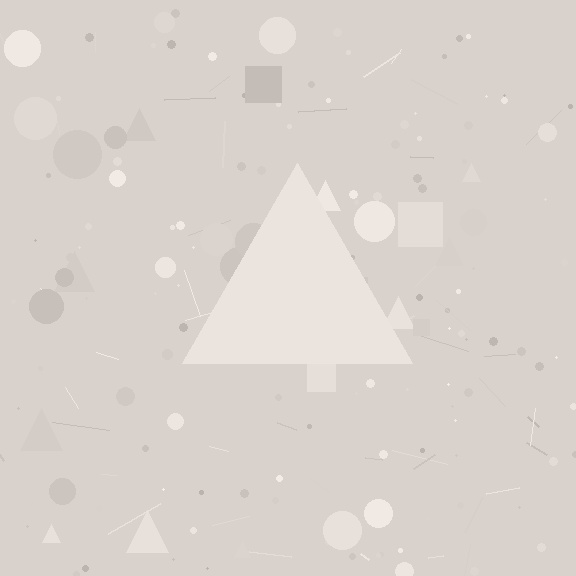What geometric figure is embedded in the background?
A triangle is embedded in the background.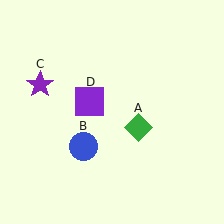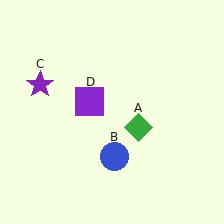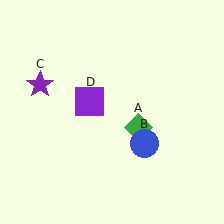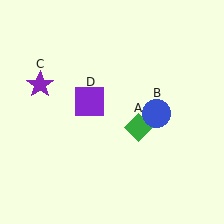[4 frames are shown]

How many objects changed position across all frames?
1 object changed position: blue circle (object B).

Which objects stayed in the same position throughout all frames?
Green diamond (object A) and purple star (object C) and purple square (object D) remained stationary.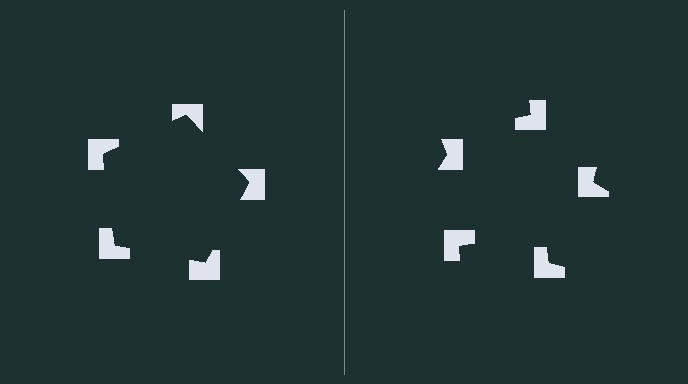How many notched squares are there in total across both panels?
10 — 5 on each side.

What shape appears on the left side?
An illusory pentagon.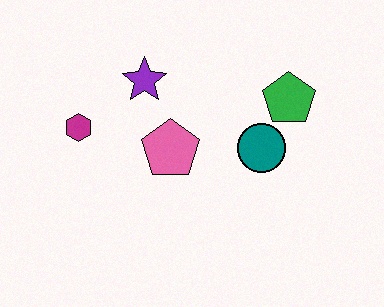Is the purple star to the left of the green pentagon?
Yes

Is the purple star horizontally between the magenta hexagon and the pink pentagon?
Yes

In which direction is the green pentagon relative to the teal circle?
The green pentagon is above the teal circle.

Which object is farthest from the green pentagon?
The magenta hexagon is farthest from the green pentagon.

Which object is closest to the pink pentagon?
The purple star is closest to the pink pentagon.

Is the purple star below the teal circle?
No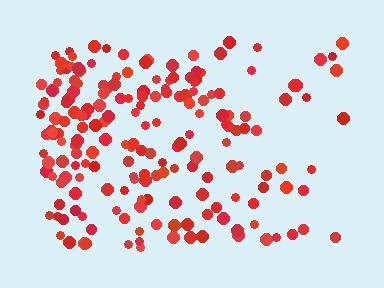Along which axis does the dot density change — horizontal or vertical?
Horizontal.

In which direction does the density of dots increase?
From right to left, with the left side densest.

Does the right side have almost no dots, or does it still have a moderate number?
Still a moderate number, just noticeably fewer than the left.